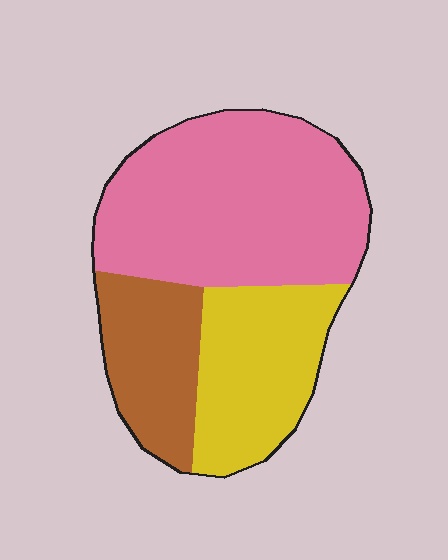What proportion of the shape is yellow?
Yellow covers 27% of the shape.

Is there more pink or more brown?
Pink.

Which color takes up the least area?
Brown, at roughly 20%.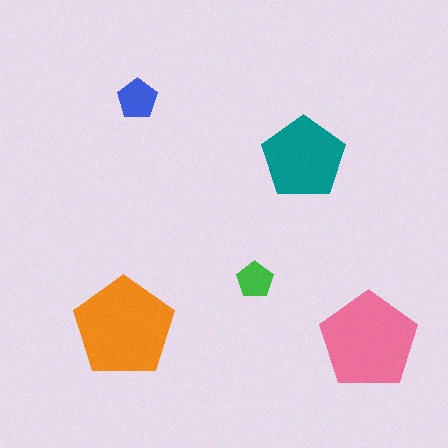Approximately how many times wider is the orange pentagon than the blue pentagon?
About 2.5 times wider.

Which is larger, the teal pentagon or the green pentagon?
The teal one.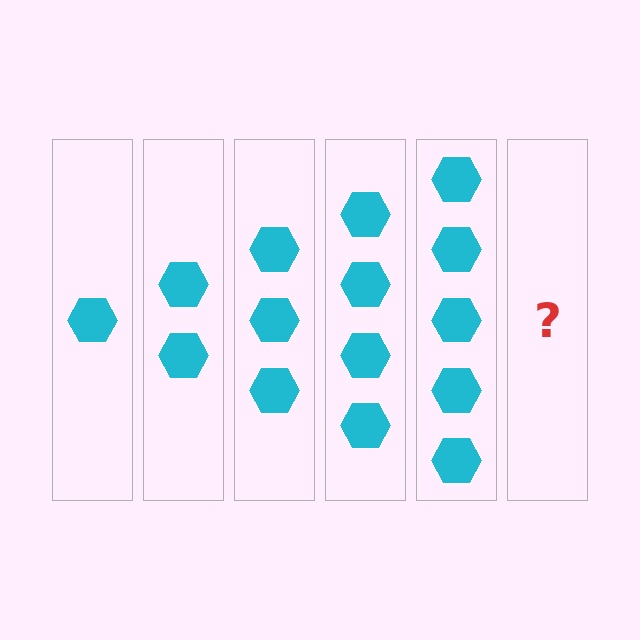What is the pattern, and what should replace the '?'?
The pattern is that each step adds one more hexagon. The '?' should be 6 hexagons.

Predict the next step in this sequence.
The next step is 6 hexagons.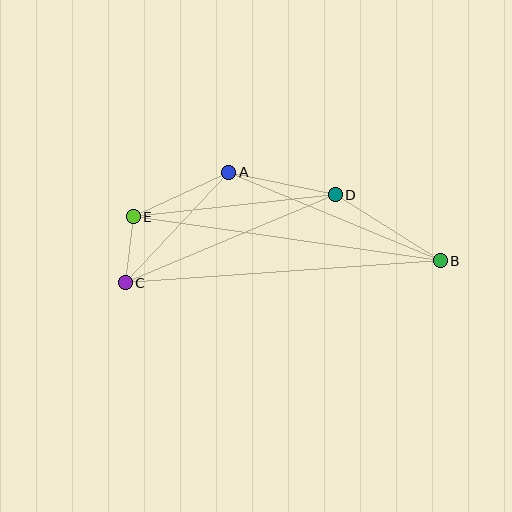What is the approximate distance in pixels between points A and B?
The distance between A and B is approximately 230 pixels.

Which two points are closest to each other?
Points C and E are closest to each other.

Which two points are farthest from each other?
Points B and C are farthest from each other.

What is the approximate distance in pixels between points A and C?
The distance between A and C is approximately 151 pixels.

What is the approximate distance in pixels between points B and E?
The distance between B and E is approximately 310 pixels.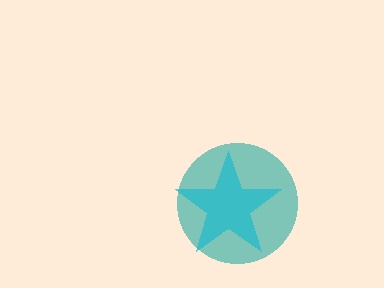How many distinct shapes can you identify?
There are 2 distinct shapes: a teal circle, a cyan star.